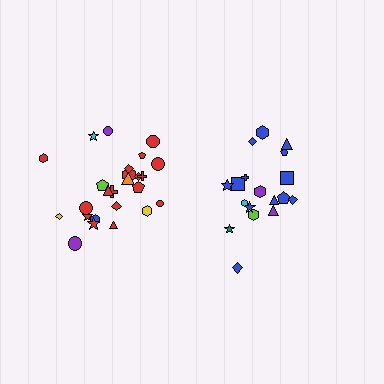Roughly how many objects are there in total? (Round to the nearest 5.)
Roughly 45 objects in total.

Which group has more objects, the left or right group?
The left group.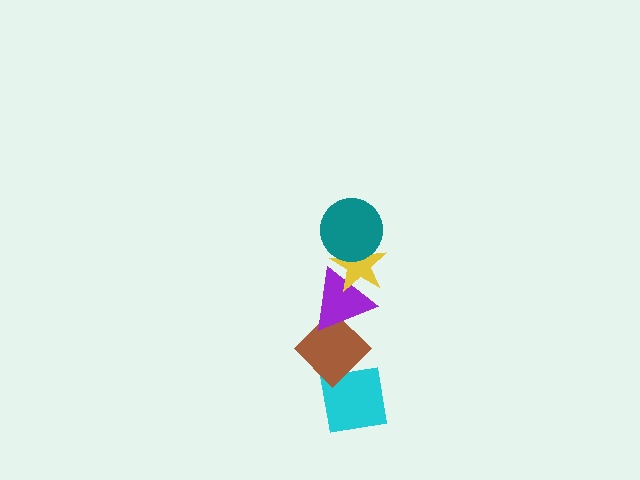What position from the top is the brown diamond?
The brown diamond is 4th from the top.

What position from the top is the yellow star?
The yellow star is 2nd from the top.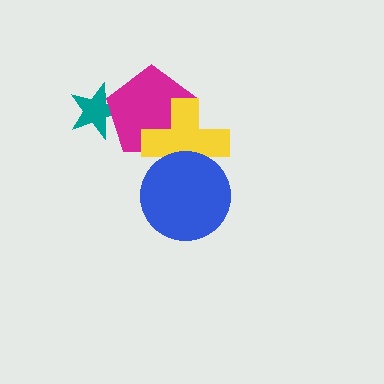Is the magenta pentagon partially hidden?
Yes, it is partially covered by another shape.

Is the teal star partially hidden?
Yes, it is partially covered by another shape.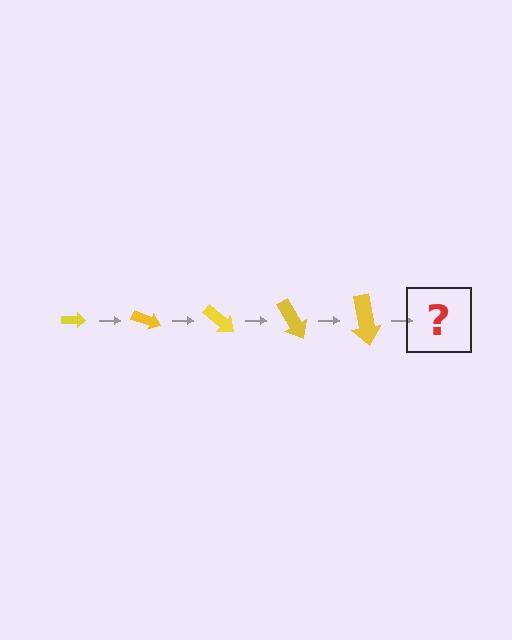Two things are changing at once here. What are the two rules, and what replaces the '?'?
The two rules are that the arrow grows larger each step and it rotates 20 degrees each step. The '?' should be an arrow, larger than the previous one and rotated 100 degrees from the start.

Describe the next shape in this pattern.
It should be an arrow, larger than the previous one and rotated 100 degrees from the start.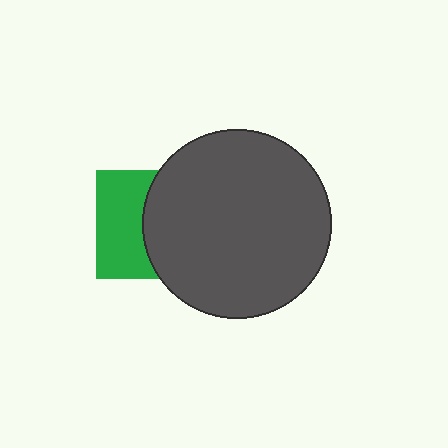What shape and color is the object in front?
The object in front is a dark gray circle.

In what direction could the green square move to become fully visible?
The green square could move left. That would shift it out from behind the dark gray circle entirely.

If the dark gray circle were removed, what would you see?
You would see the complete green square.